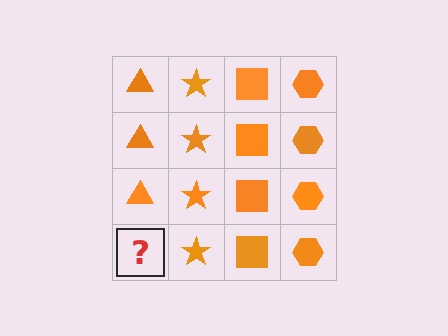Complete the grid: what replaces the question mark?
The question mark should be replaced with an orange triangle.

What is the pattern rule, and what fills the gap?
The rule is that each column has a consistent shape. The gap should be filled with an orange triangle.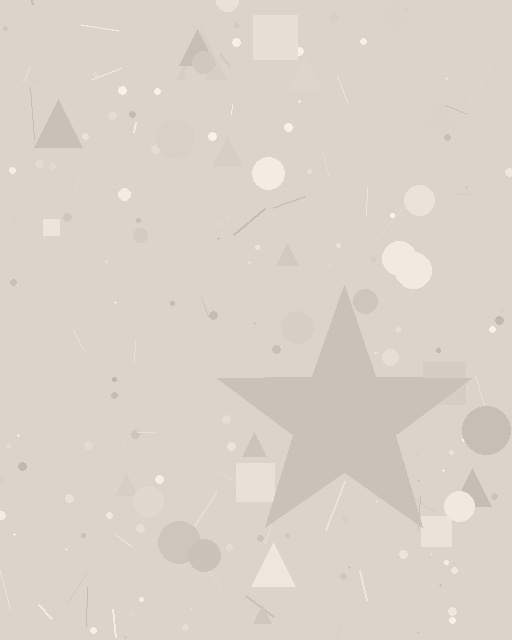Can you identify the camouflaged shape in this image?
The camouflaged shape is a star.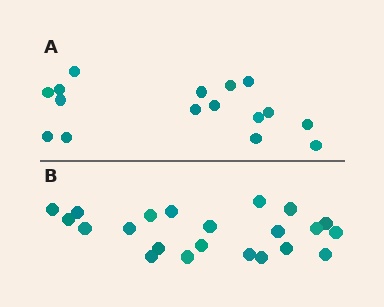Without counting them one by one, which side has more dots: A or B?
Region B (the bottom region) has more dots.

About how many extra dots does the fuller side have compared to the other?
Region B has about 6 more dots than region A.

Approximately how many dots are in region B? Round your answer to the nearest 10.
About 20 dots. (The exact count is 22, which rounds to 20.)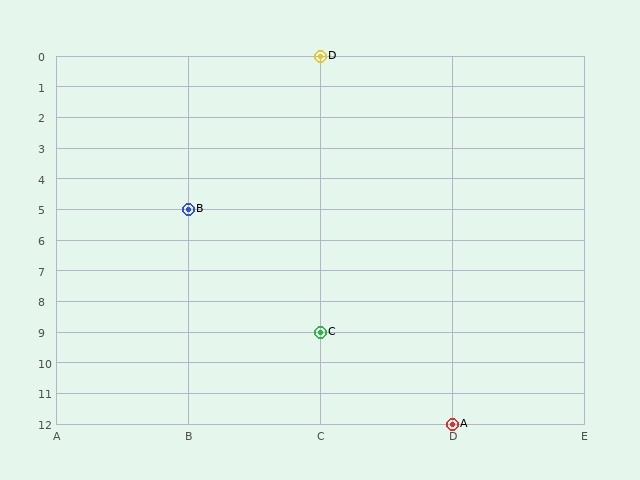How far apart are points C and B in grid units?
Points C and B are 1 column and 4 rows apart (about 4.1 grid units diagonally).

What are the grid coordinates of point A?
Point A is at grid coordinates (D, 12).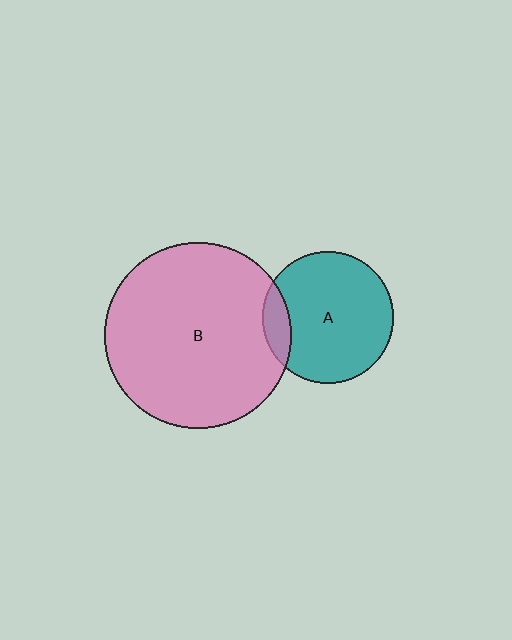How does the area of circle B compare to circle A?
Approximately 2.0 times.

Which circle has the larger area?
Circle B (pink).